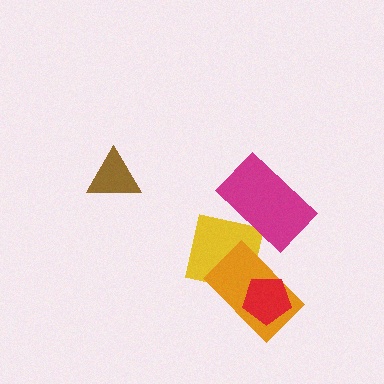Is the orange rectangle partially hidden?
Yes, it is partially covered by another shape.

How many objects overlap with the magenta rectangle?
1 object overlaps with the magenta rectangle.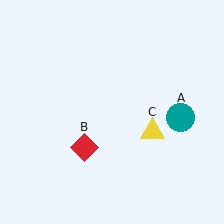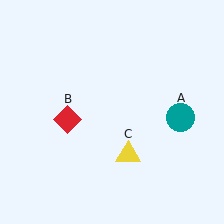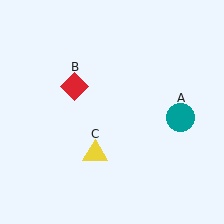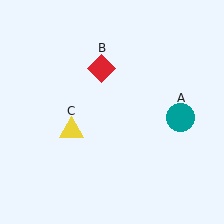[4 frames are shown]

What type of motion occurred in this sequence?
The red diamond (object B), yellow triangle (object C) rotated clockwise around the center of the scene.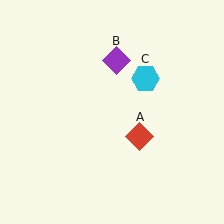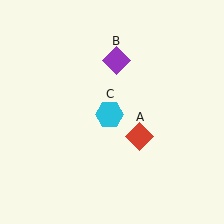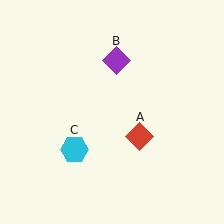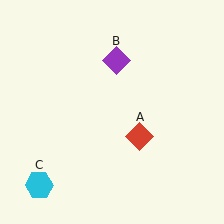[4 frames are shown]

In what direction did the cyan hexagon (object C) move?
The cyan hexagon (object C) moved down and to the left.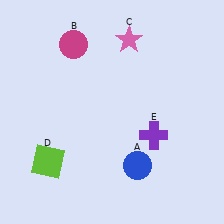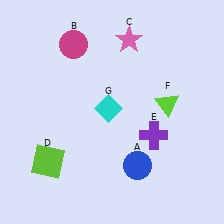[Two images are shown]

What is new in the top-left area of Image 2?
A cyan diamond (G) was added in the top-left area of Image 2.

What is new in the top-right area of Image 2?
A lime triangle (F) was added in the top-right area of Image 2.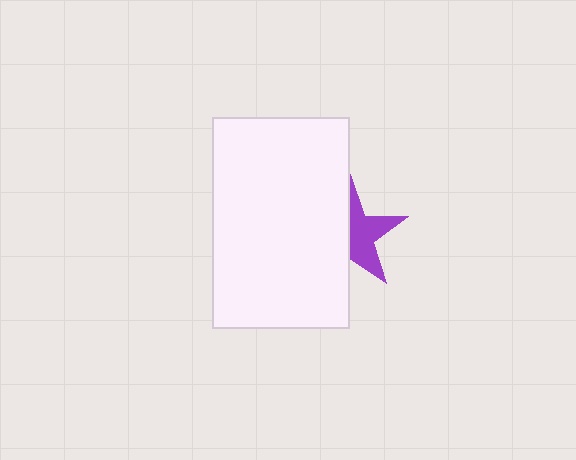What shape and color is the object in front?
The object in front is a white rectangle.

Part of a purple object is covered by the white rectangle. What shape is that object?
It is a star.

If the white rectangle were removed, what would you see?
You would see the complete purple star.